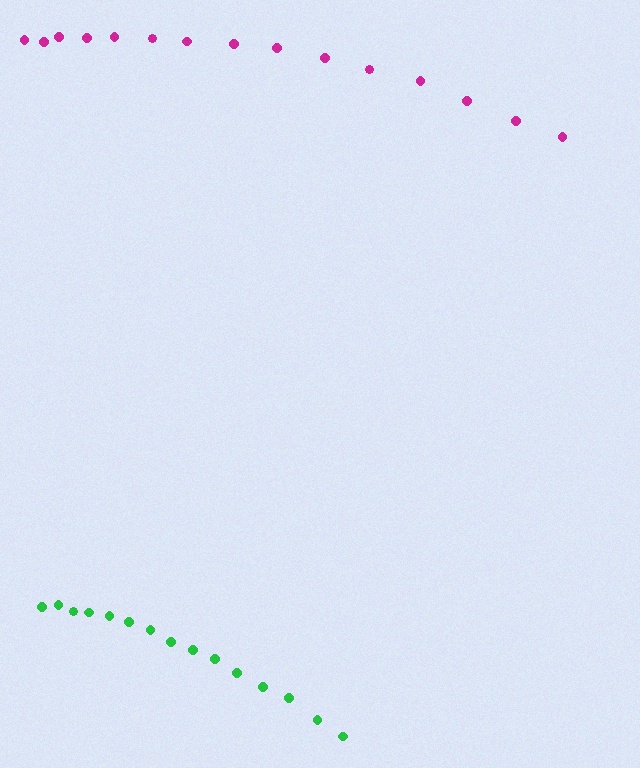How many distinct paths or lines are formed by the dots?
There are 2 distinct paths.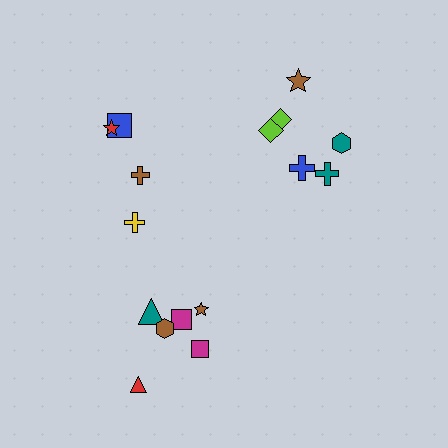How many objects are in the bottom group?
There are 6 objects.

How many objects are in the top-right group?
There are 6 objects.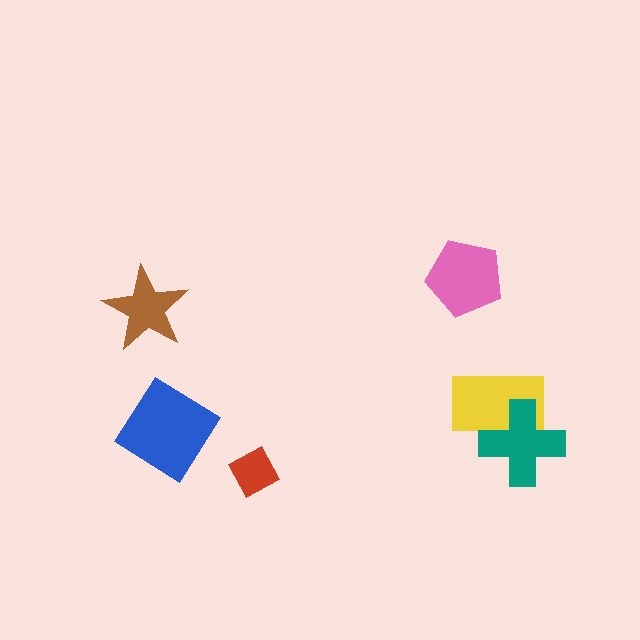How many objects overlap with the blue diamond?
0 objects overlap with the blue diamond.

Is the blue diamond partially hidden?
No, no other shape covers it.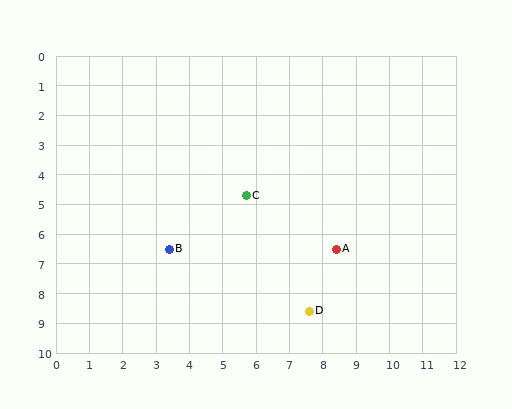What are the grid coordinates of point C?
Point C is at approximately (5.7, 4.7).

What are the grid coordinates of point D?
Point D is at approximately (7.6, 8.6).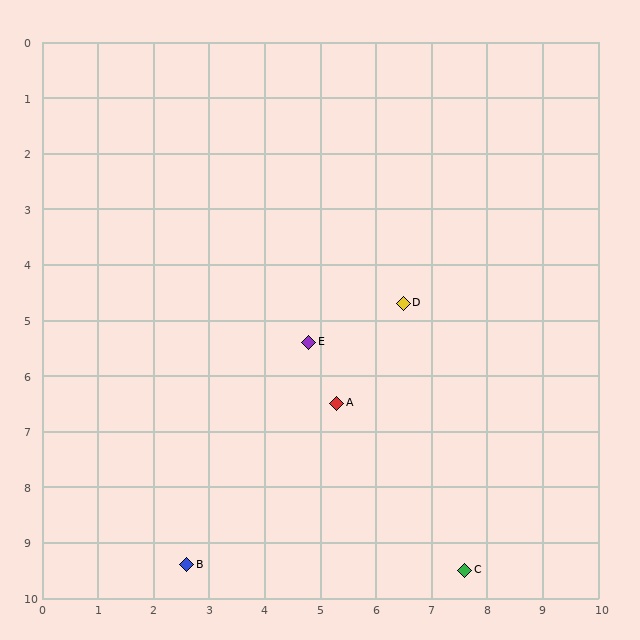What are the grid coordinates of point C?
Point C is at approximately (7.6, 9.5).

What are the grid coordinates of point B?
Point B is at approximately (2.6, 9.4).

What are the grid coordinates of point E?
Point E is at approximately (4.8, 5.4).